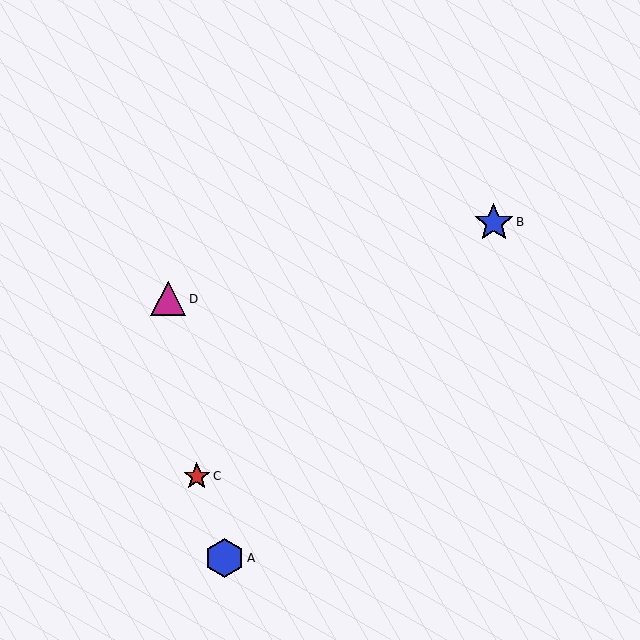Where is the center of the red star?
The center of the red star is at (197, 476).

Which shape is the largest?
The blue hexagon (labeled A) is the largest.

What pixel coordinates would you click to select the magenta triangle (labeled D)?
Click at (168, 299) to select the magenta triangle D.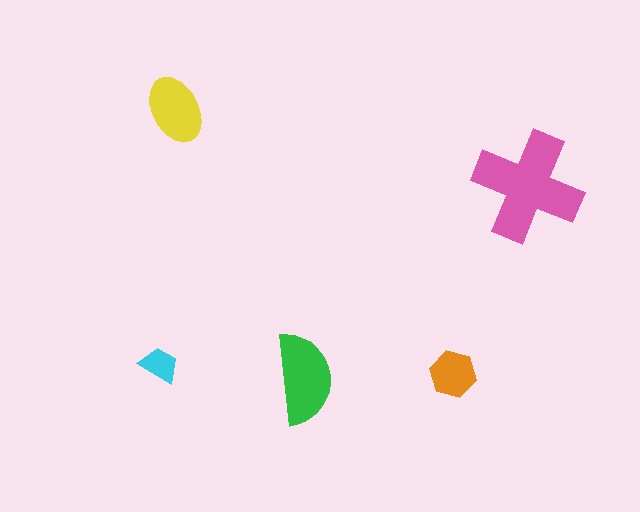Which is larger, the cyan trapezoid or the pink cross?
The pink cross.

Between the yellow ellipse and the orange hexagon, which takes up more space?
The yellow ellipse.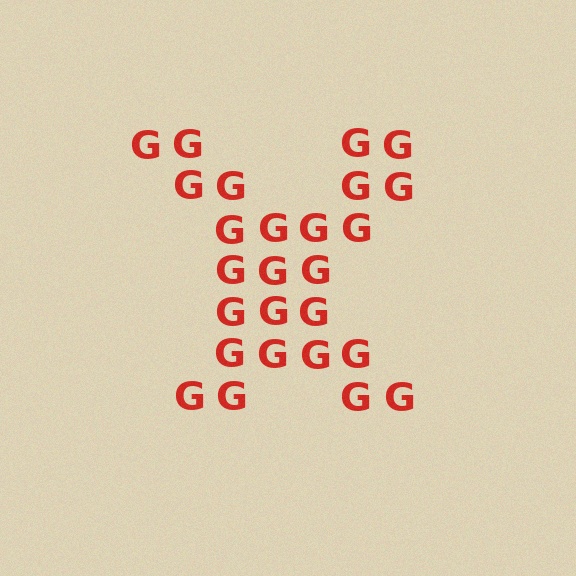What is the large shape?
The large shape is the letter X.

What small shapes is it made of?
It is made of small letter G's.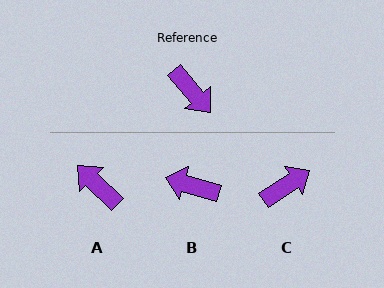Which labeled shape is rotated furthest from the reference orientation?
A, about 175 degrees away.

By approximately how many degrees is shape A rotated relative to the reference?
Approximately 175 degrees clockwise.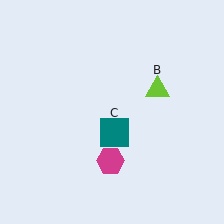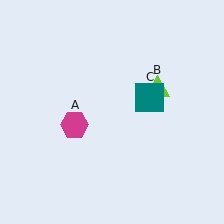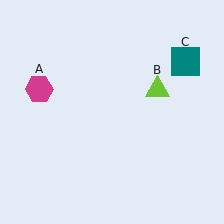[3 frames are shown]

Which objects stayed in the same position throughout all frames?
Lime triangle (object B) remained stationary.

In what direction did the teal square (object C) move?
The teal square (object C) moved up and to the right.